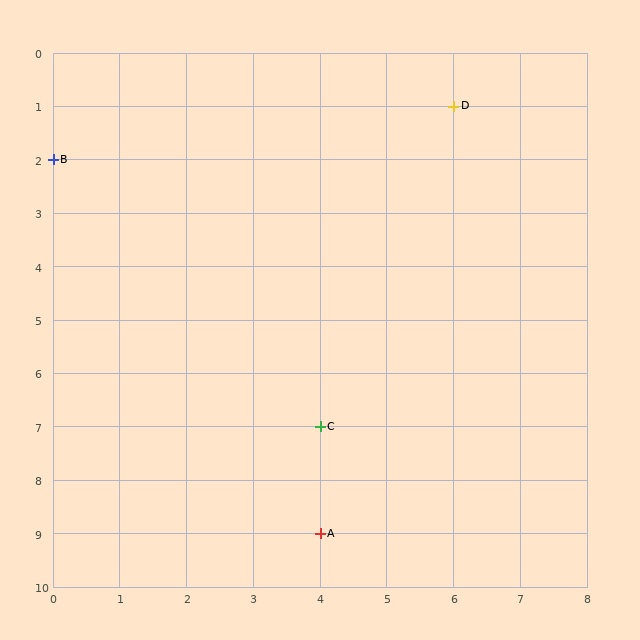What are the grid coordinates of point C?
Point C is at grid coordinates (4, 7).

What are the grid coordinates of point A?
Point A is at grid coordinates (4, 9).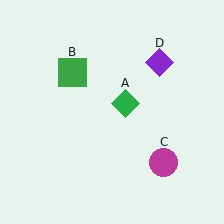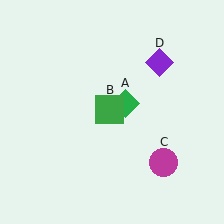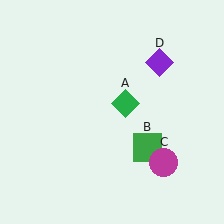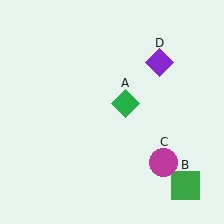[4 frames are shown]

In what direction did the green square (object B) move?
The green square (object B) moved down and to the right.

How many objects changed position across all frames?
1 object changed position: green square (object B).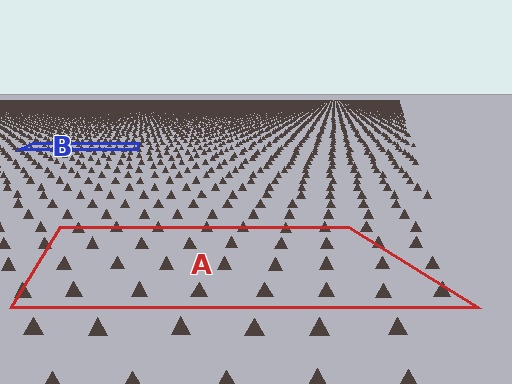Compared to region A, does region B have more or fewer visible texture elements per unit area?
Region B has more texture elements per unit area — they are packed more densely because it is farther away.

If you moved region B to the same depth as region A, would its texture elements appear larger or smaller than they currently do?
They would appear larger. At a closer depth, the same texture elements are projected at a bigger on-screen size.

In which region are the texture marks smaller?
The texture marks are smaller in region B, because it is farther away.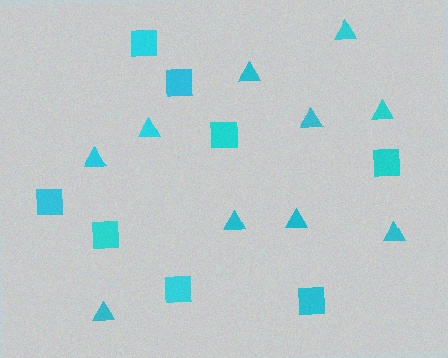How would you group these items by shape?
There are 2 groups: one group of squares (8) and one group of triangles (10).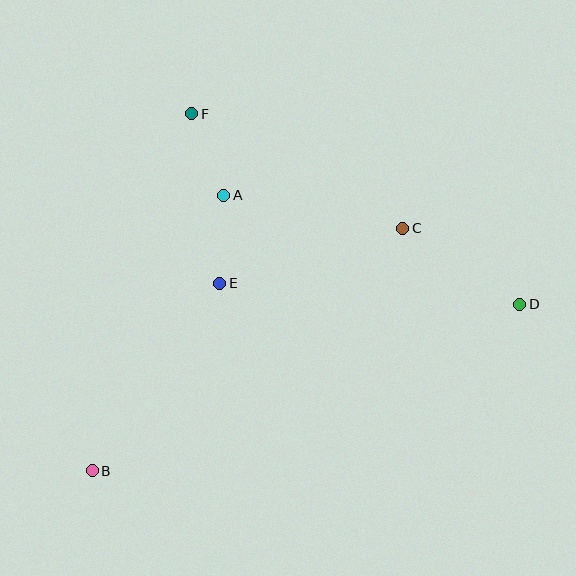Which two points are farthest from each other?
Points B and D are farthest from each other.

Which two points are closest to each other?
Points A and F are closest to each other.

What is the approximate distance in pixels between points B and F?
The distance between B and F is approximately 370 pixels.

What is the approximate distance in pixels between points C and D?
The distance between C and D is approximately 140 pixels.